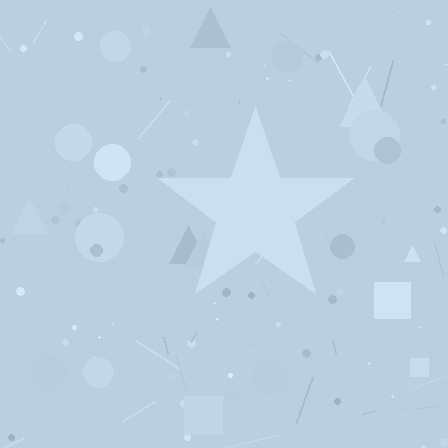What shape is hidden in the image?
A star is hidden in the image.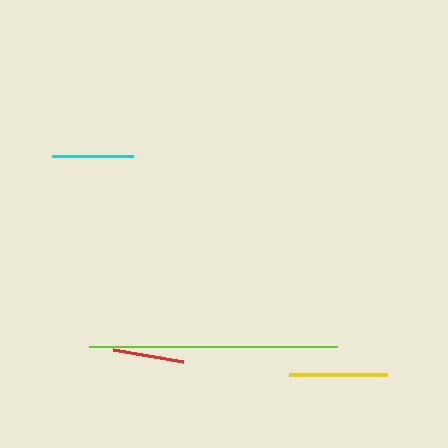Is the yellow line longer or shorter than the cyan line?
The yellow line is longer than the cyan line.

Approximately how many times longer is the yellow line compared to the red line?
The yellow line is approximately 1.4 times the length of the red line.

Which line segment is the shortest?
The red line is the shortest at approximately 71 pixels.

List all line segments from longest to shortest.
From longest to shortest: lime, yellow, cyan, red.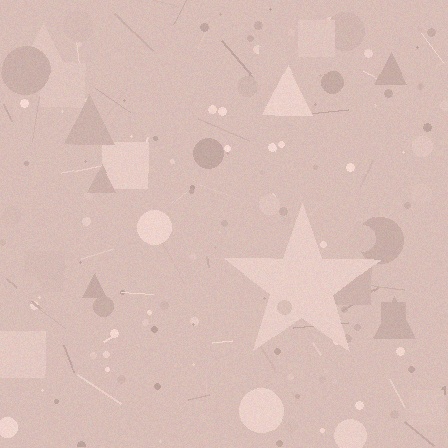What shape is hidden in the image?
A star is hidden in the image.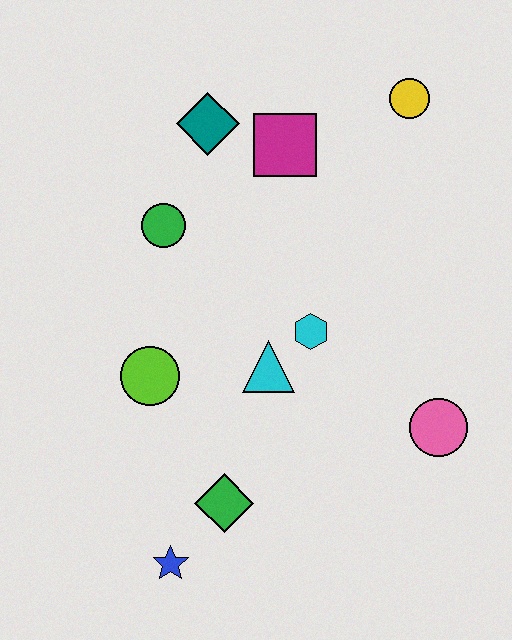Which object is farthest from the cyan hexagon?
The blue star is farthest from the cyan hexagon.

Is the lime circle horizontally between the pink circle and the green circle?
No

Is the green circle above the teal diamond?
No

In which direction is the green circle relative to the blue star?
The green circle is above the blue star.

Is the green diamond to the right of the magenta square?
No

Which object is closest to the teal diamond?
The magenta square is closest to the teal diamond.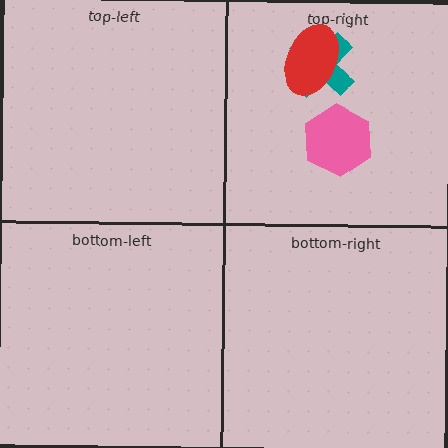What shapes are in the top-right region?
The teal cross, the red ellipse, the pink hexagon.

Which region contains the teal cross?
The top-right region.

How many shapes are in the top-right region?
3.